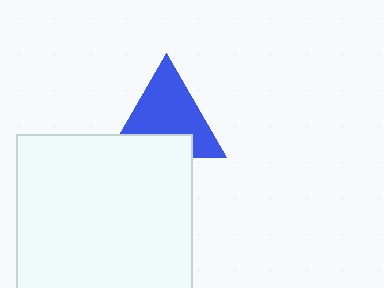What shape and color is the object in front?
The object in front is a white square.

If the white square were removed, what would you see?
You would see the complete blue triangle.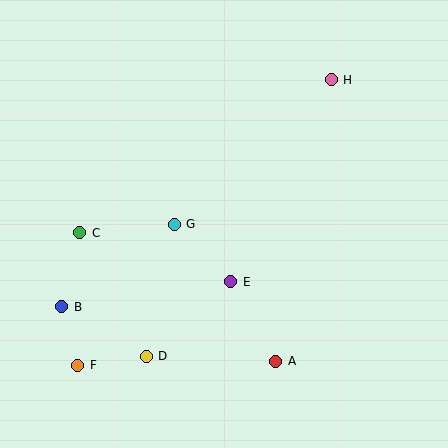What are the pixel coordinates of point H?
Point H is at (331, 80).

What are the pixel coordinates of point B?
Point B is at (62, 307).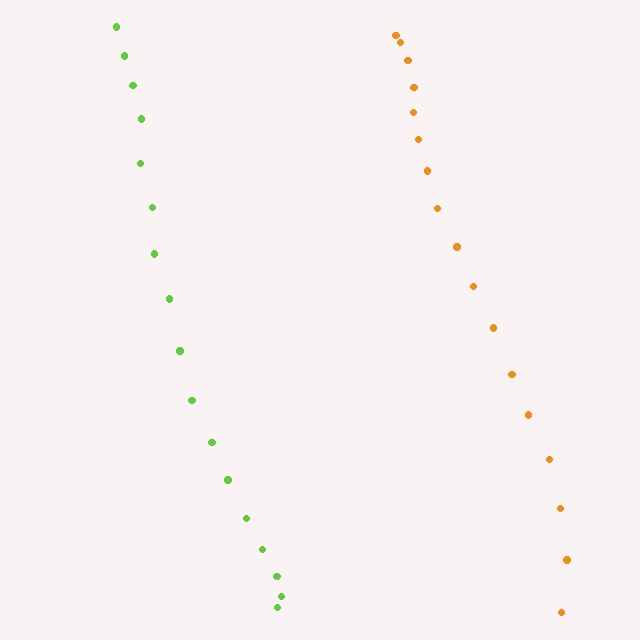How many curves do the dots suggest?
There are 2 distinct paths.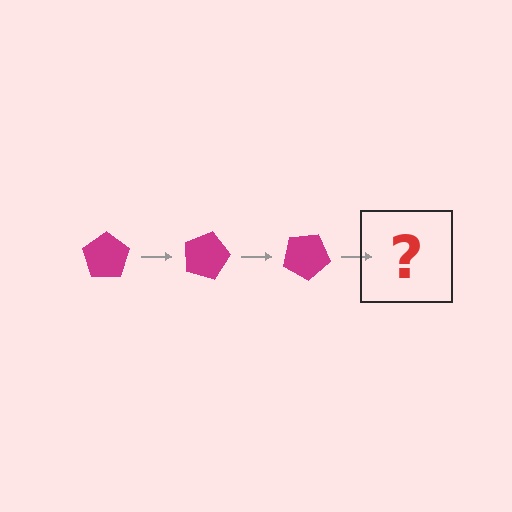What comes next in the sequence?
The next element should be a magenta pentagon rotated 45 degrees.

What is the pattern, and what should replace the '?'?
The pattern is that the pentagon rotates 15 degrees each step. The '?' should be a magenta pentagon rotated 45 degrees.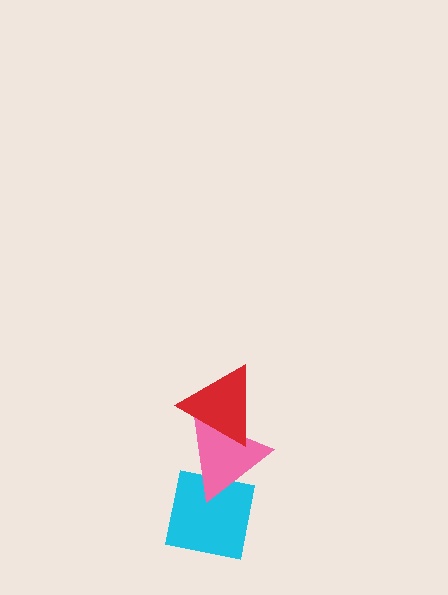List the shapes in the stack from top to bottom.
From top to bottom: the red triangle, the pink triangle, the cyan square.